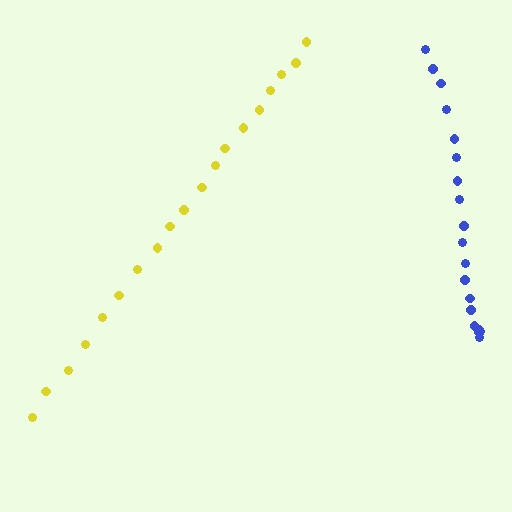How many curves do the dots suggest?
There are 2 distinct paths.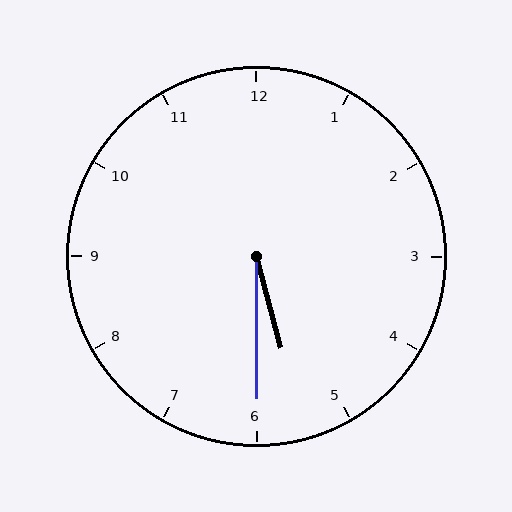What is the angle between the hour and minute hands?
Approximately 15 degrees.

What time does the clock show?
5:30.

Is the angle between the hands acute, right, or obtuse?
It is acute.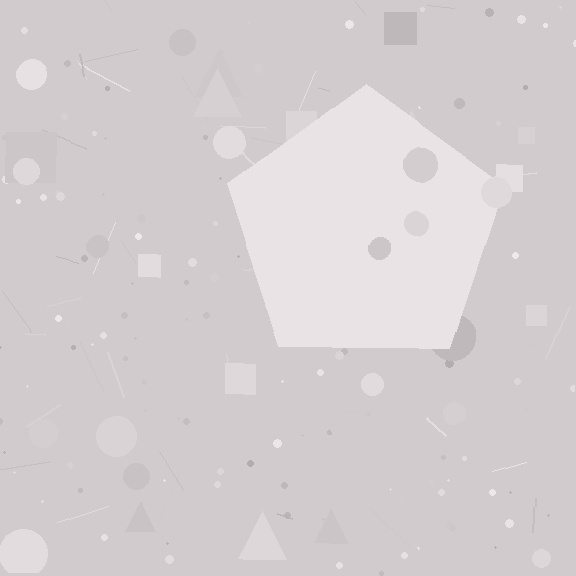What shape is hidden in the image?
A pentagon is hidden in the image.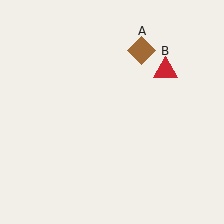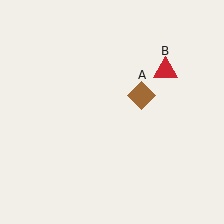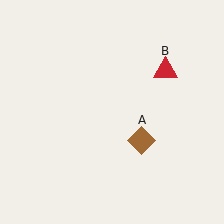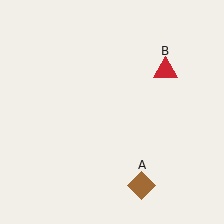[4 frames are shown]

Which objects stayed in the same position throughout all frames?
Red triangle (object B) remained stationary.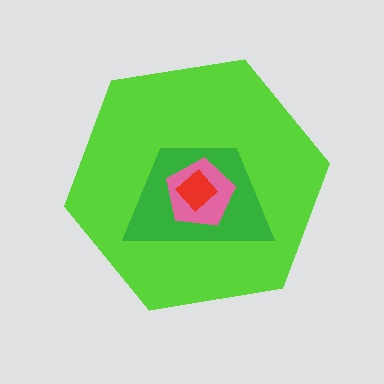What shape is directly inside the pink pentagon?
The red diamond.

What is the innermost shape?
The red diamond.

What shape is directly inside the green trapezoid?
The pink pentagon.